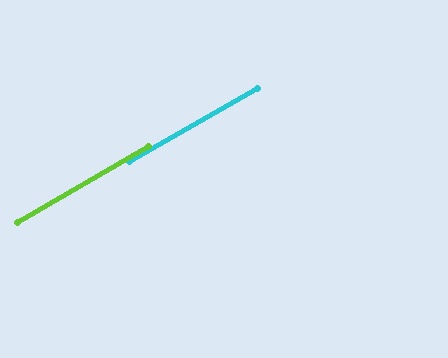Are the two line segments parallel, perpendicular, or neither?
Parallel — their directions differ by only 0.5°.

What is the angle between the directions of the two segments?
Approximately 0 degrees.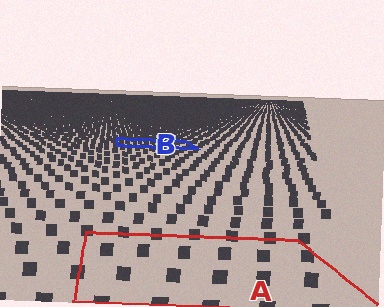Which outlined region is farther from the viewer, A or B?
Region B is farther from the viewer — the texture elements inside it appear smaller and more densely packed.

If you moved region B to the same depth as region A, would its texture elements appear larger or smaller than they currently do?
They would appear larger. At a closer depth, the same texture elements are projected at a bigger on-screen size.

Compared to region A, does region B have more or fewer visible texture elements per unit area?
Region B has more texture elements per unit area — they are packed more densely because it is farther away.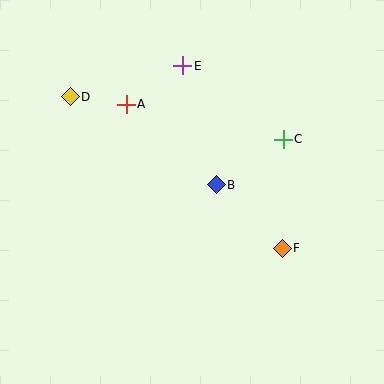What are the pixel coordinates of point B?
Point B is at (216, 185).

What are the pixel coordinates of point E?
Point E is at (183, 66).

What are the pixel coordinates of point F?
Point F is at (282, 248).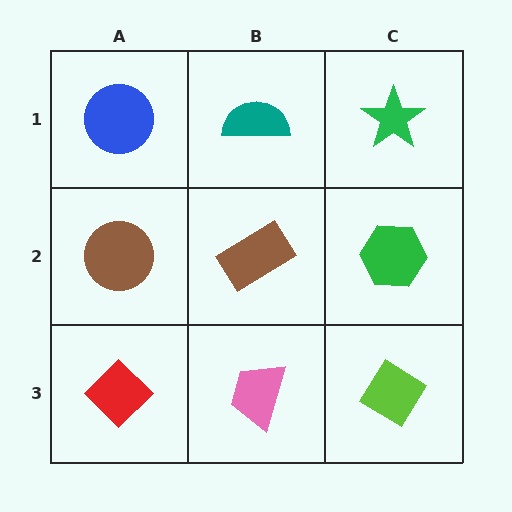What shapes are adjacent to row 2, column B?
A teal semicircle (row 1, column B), a pink trapezoid (row 3, column B), a brown circle (row 2, column A), a green hexagon (row 2, column C).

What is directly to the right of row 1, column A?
A teal semicircle.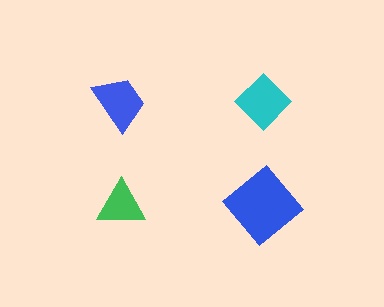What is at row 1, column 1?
A blue trapezoid.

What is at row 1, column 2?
A cyan diamond.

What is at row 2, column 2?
A blue diamond.